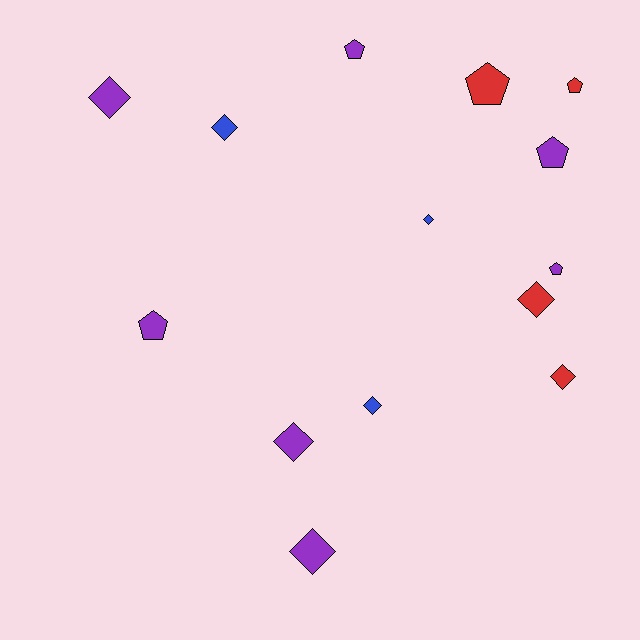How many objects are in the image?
There are 14 objects.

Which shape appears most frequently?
Diamond, with 8 objects.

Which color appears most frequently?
Purple, with 7 objects.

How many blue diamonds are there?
There are 3 blue diamonds.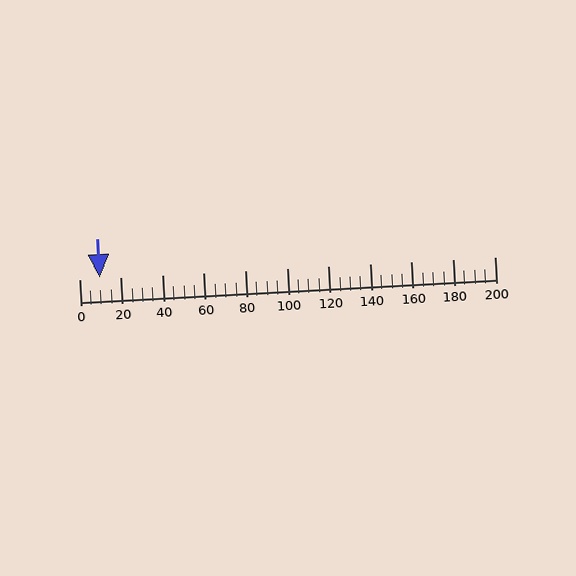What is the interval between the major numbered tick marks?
The major tick marks are spaced 20 units apart.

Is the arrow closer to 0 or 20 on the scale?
The arrow is closer to 20.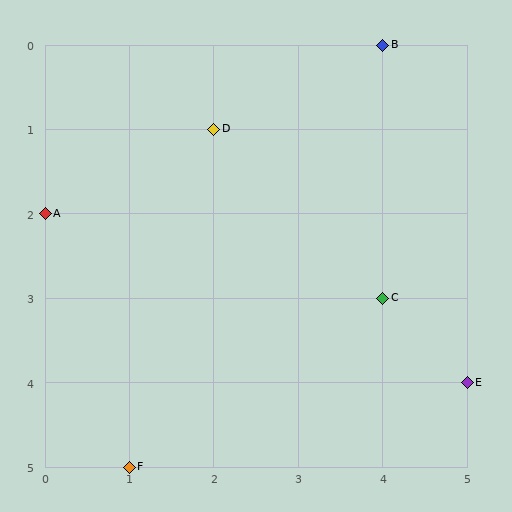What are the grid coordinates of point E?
Point E is at grid coordinates (5, 4).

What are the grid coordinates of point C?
Point C is at grid coordinates (4, 3).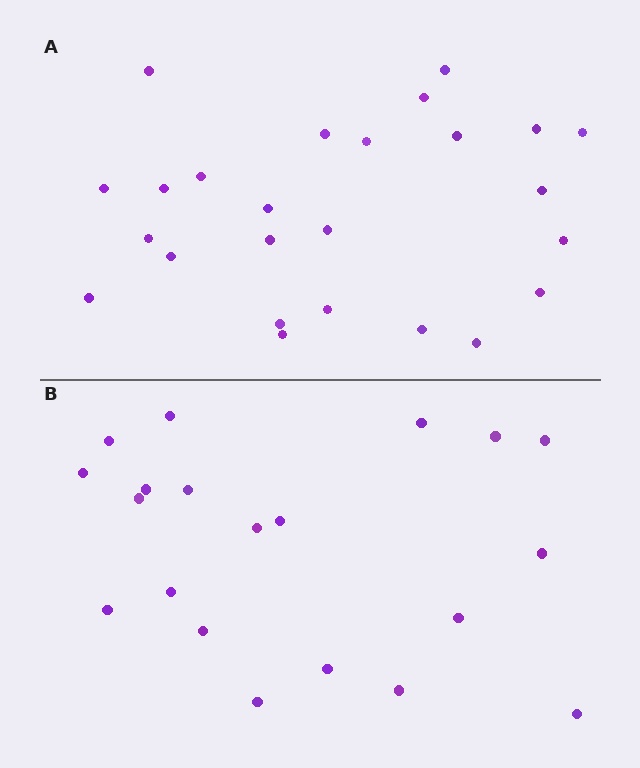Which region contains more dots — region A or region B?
Region A (the top region) has more dots.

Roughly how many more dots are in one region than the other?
Region A has about 5 more dots than region B.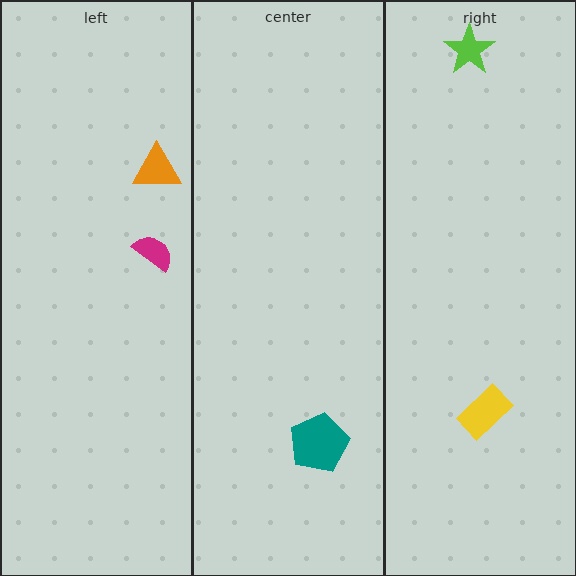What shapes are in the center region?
The teal pentagon.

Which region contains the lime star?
The right region.